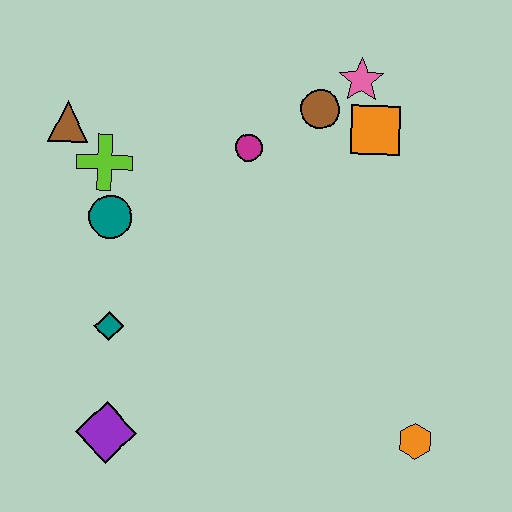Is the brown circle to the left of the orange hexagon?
Yes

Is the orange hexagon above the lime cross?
No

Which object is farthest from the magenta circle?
The orange hexagon is farthest from the magenta circle.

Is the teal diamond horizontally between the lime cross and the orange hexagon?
Yes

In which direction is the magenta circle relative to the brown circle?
The magenta circle is to the left of the brown circle.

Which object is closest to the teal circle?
The lime cross is closest to the teal circle.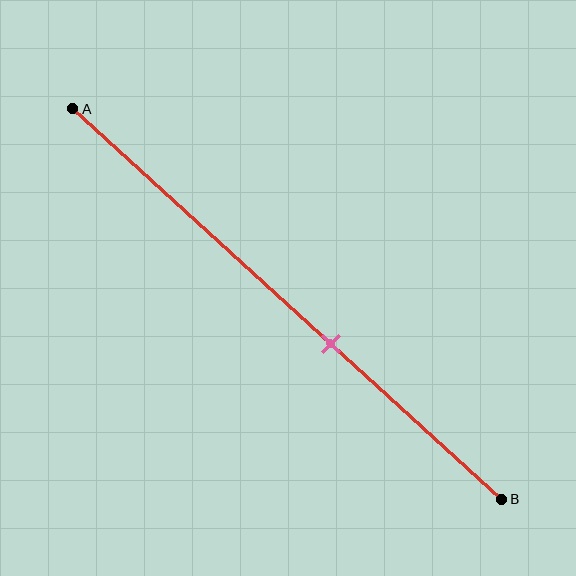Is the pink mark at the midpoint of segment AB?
No, the mark is at about 60% from A, not at the 50% midpoint.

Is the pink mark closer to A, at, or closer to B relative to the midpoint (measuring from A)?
The pink mark is closer to point B than the midpoint of segment AB.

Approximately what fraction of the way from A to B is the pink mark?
The pink mark is approximately 60% of the way from A to B.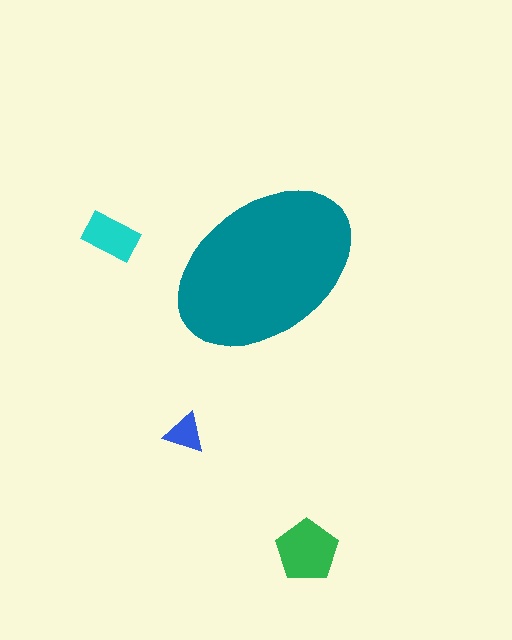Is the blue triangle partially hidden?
No, the blue triangle is fully visible.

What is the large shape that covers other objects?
A teal ellipse.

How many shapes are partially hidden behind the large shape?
0 shapes are partially hidden.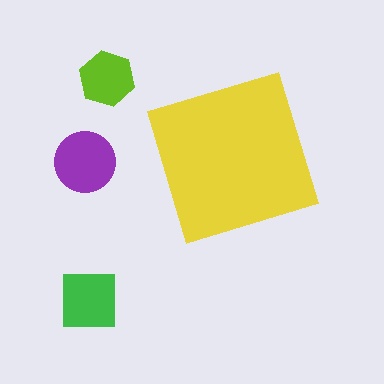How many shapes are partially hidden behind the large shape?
0 shapes are partially hidden.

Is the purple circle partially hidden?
No, the purple circle is fully visible.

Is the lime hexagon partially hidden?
No, the lime hexagon is fully visible.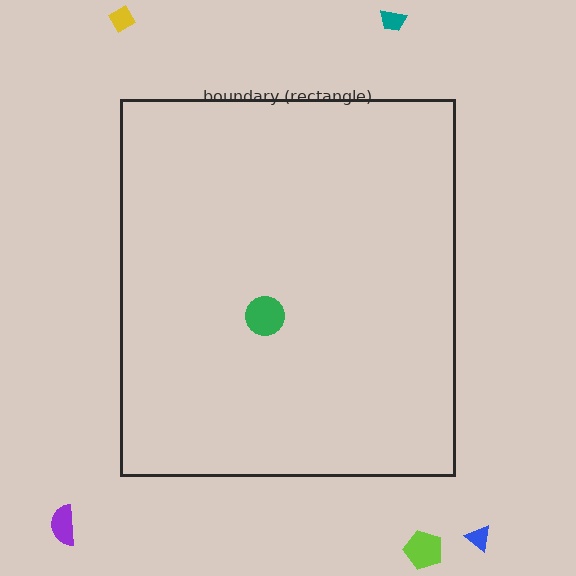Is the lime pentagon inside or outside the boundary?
Outside.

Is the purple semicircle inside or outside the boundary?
Outside.